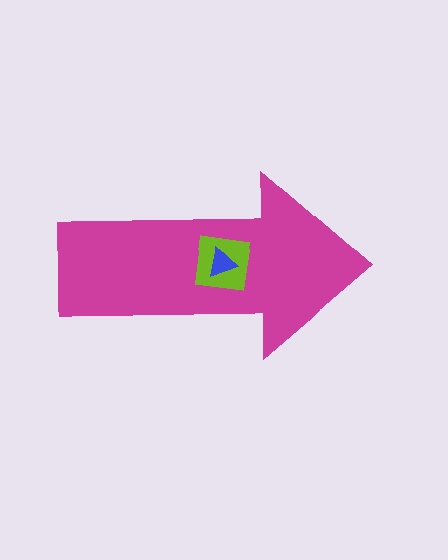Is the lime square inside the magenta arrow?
Yes.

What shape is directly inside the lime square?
The blue triangle.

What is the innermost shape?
The blue triangle.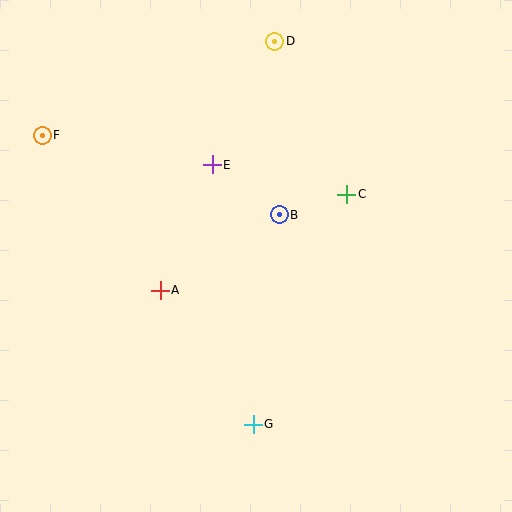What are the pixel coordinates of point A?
Point A is at (160, 290).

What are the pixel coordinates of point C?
Point C is at (347, 194).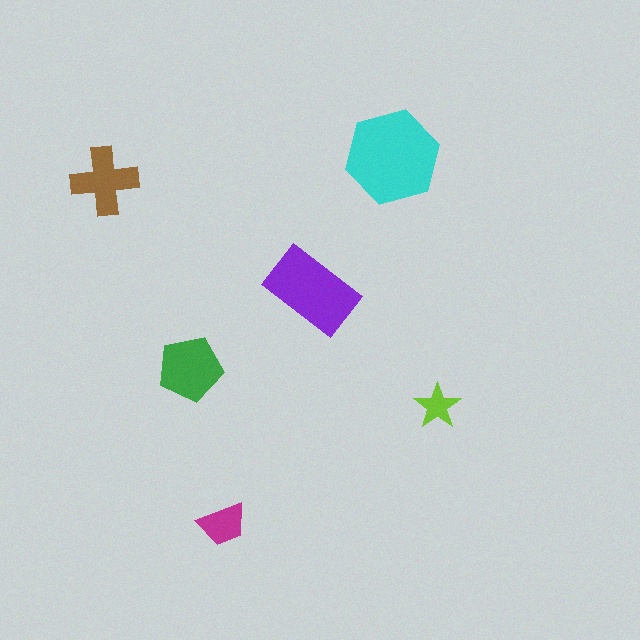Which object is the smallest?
The lime star.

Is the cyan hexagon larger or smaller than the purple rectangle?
Larger.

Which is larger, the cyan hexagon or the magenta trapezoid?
The cyan hexagon.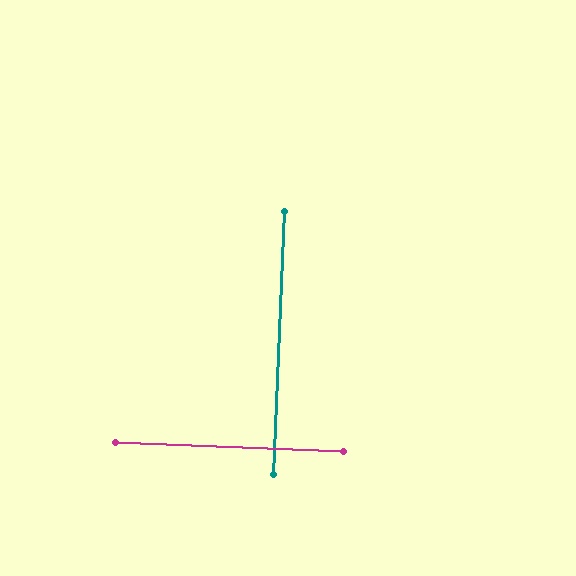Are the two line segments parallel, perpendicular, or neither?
Perpendicular — they meet at approximately 90°.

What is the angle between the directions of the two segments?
Approximately 90 degrees.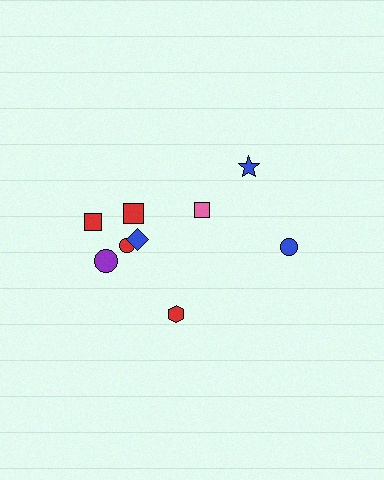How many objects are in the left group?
There are 6 objects.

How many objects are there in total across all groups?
There are 9 objects.